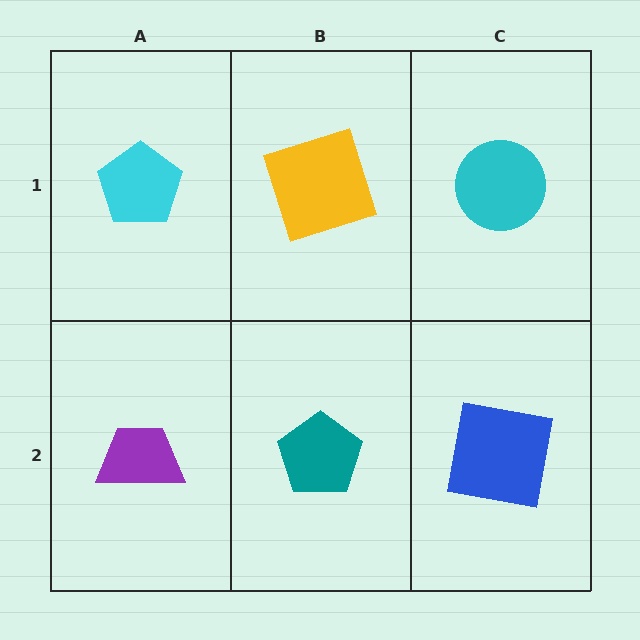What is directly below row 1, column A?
A purple trapezoid.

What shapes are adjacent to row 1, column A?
A purple trapezoid (row 2, column A), a yellow square (row 1, column B).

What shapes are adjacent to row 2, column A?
A cyan pentagon (row 1, column A), a teal pentagon (row 2, column B).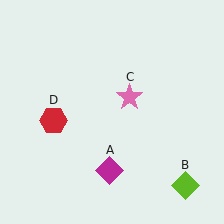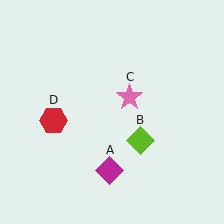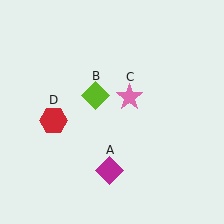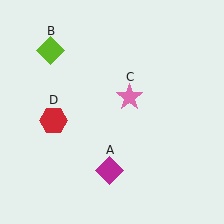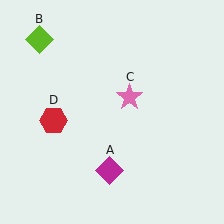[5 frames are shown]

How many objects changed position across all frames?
1 object changed position: lime diamond (object B).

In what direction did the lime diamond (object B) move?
The lime diamond (object B) moved up and to the left.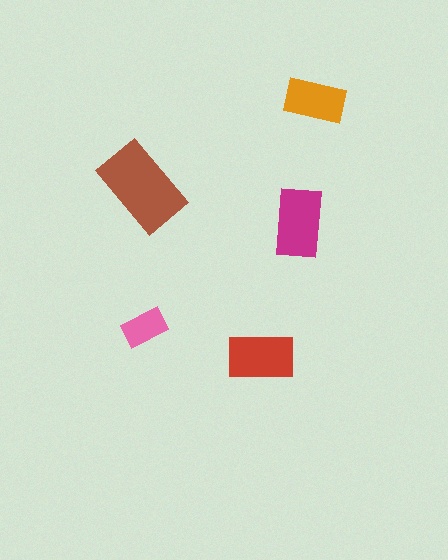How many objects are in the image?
There are 5 objects in the image.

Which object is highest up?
The orange rectangle is topmost.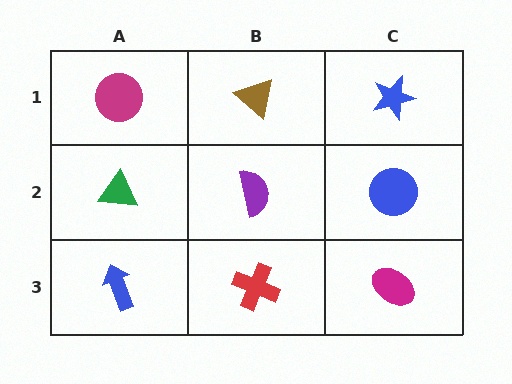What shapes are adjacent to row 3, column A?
A green triangle (row 2, column A), a red cross (row 3, column B).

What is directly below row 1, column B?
A purple semicircle.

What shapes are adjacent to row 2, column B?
A brown triangle (row 1, column B), a red cross (row 3, column B), a green triangle (row 2, column A), a blue circle (row 2, column C).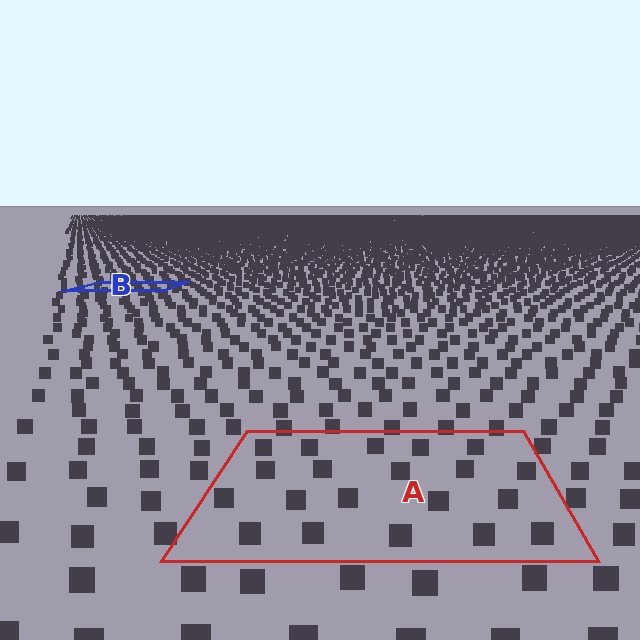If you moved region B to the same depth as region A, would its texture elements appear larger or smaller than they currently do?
They would appear larger. At a closer depth, the same texture elements are projected at a bigger on-screen size.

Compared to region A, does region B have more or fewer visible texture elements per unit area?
Region B has more texture elements per unit area — they are packed more densely because it is farther away.